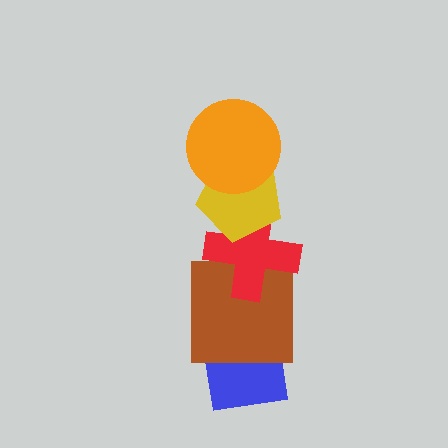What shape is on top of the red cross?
The yellow pentagon is on top of the red cross.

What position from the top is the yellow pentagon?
The yellow pentagon is 2nd from the top.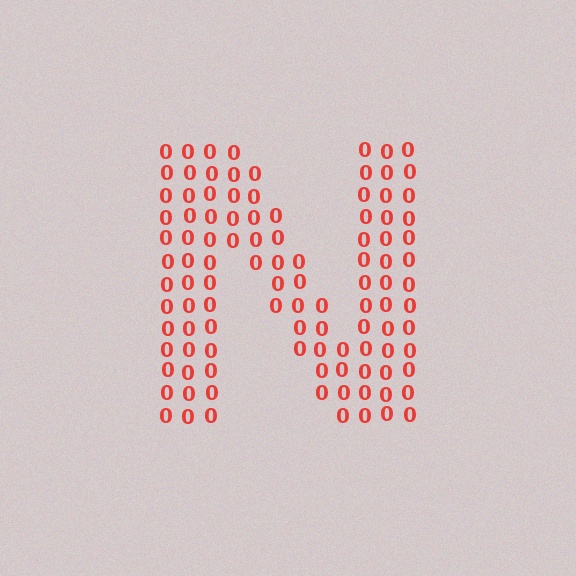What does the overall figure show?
The overall figure shows the letter N.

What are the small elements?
The small elements are digit 0's.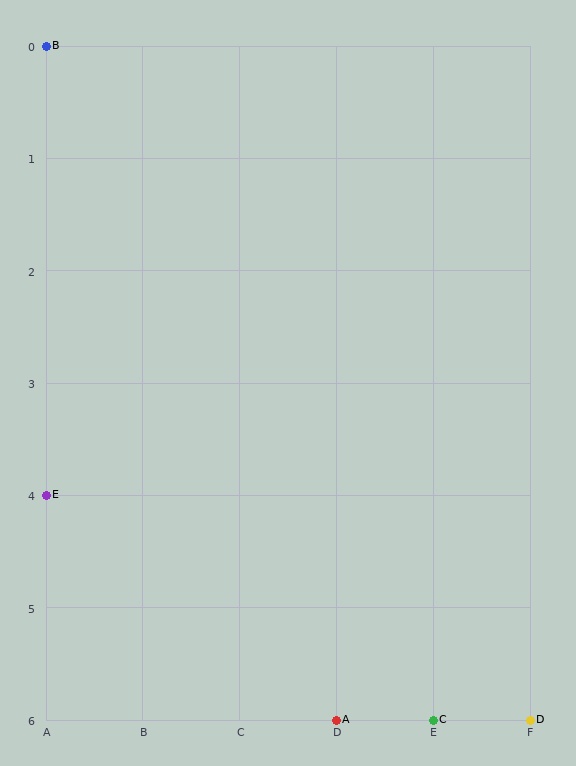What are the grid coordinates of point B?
Point B is at grid coordinates (A, 0).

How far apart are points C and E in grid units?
Points C and E are 4 columns and 2 rows apart (about 4.5 grid units diagonally).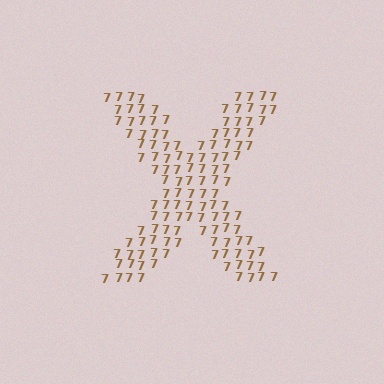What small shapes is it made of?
It is made of small digit 7's.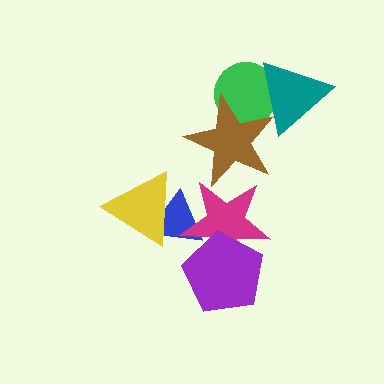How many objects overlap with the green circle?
2 objects overlap with the green circle.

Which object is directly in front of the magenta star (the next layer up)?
The brown star is directly in front of the magenta star.